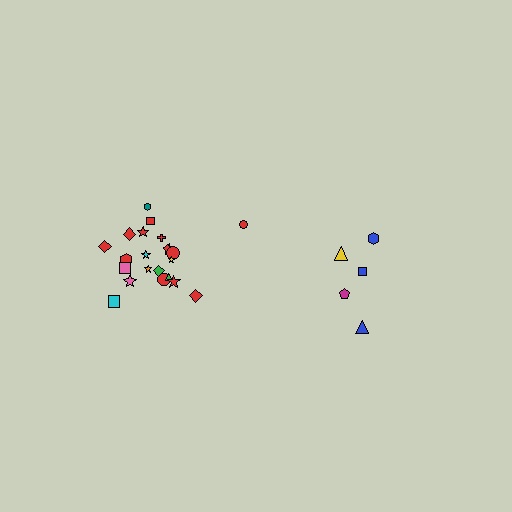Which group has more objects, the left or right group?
The left group.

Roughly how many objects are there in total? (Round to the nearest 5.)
Roughly 25 objects in total.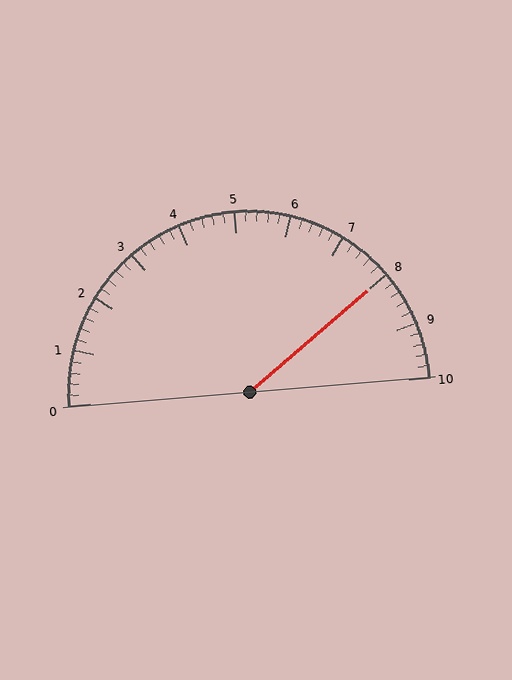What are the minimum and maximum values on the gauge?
The gauge ranges from 0 to 10.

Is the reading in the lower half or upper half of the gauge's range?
The reading is in the upper half of the range (0 to 10).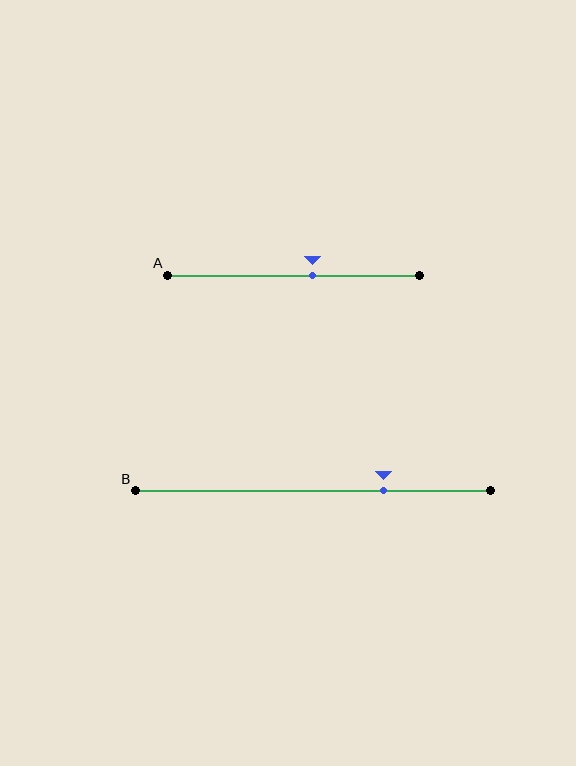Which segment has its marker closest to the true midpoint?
Segment A has its marker closest to the true midpoint.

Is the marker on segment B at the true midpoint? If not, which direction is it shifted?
No, the marker on segment B is shifted to the right by about 20% of the segment length.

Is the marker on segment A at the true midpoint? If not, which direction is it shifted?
No, the marker on segment A is shifted to the right by about 7% of the segment length.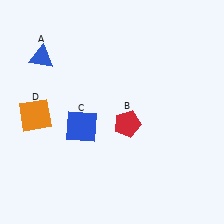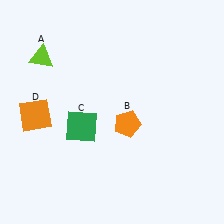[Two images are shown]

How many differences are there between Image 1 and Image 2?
There are 3 differences between the two images.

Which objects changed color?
A changed from blue to lime. B changed from red to orange. C changed from blue to green.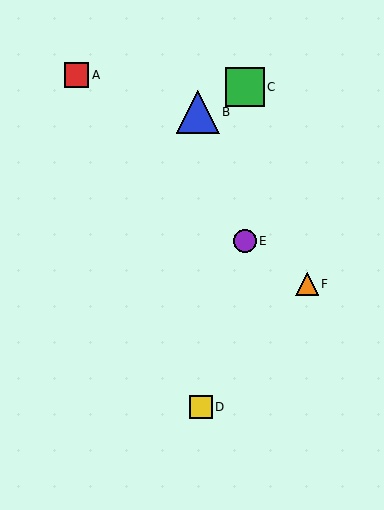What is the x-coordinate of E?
Object E is at x≈245.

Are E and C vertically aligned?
Yes, both are at x≈245.